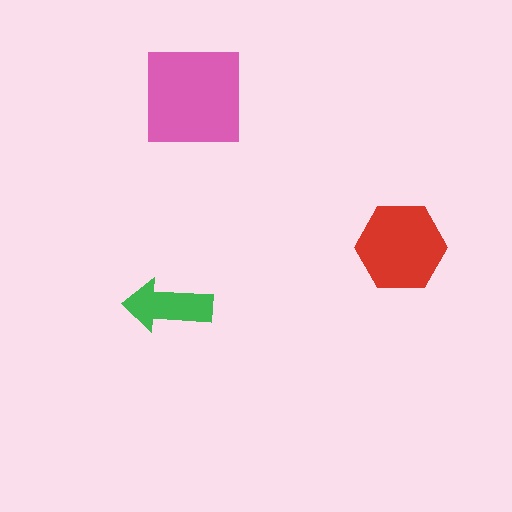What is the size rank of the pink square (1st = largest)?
1st.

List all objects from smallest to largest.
The green arrow, the red hexagon, the pink square.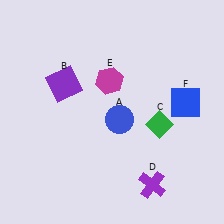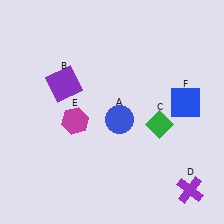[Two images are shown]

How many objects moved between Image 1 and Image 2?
2 objects moved between the two images.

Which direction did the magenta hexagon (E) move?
The magenta hexagon (E) moved down.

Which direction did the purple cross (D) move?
The purple cross (D) moved right.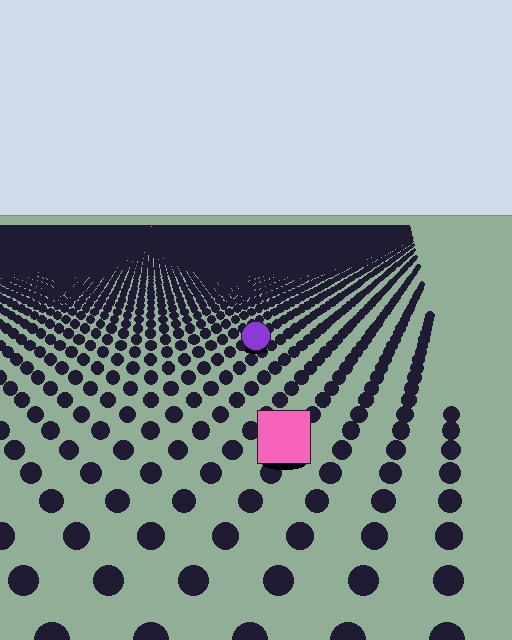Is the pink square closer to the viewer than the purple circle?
Yes. The pink square is closer — you can tell from the texture gradient: the ground texture is coarser near it.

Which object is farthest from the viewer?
The purple circle is farthest from the viewer. It appears smaller and the ground texture around it is denser.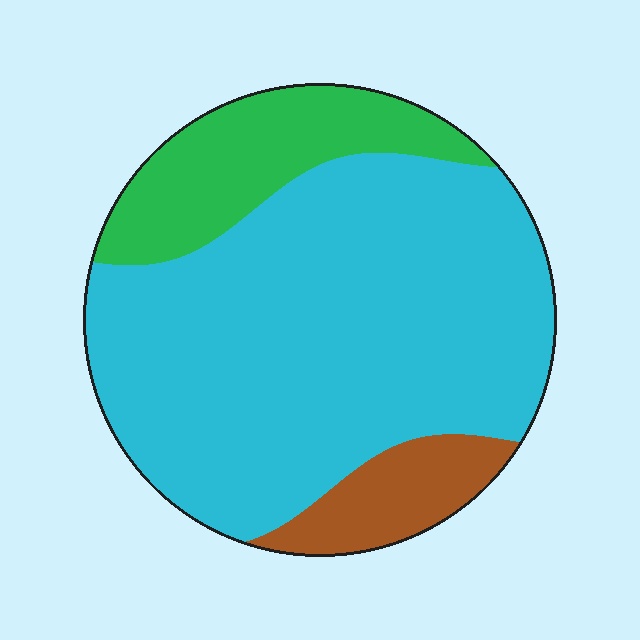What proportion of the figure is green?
Green covers 19% of the figure.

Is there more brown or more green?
Green.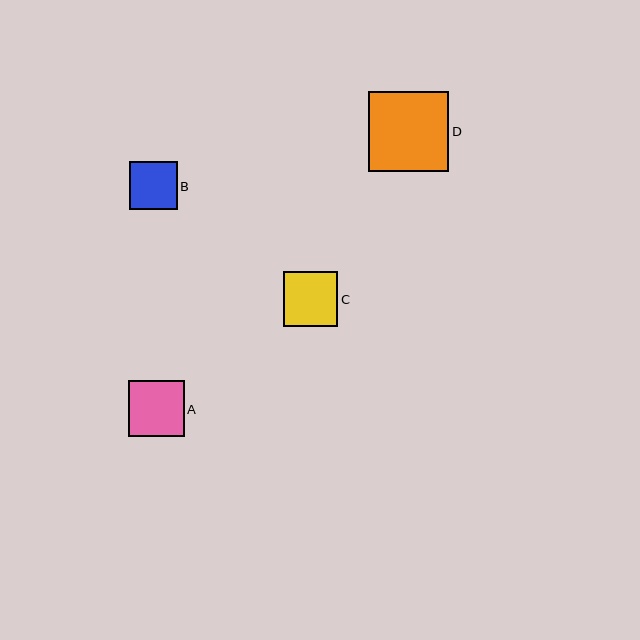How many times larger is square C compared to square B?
Square C is approximately 1.2 times the size of square B.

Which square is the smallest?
Square B is the smallest with a size of approximately 47 pixels.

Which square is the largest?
Square D is the largest with a size of approximately 80 pixels.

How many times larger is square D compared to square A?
Square D is approximately 1.4 times the size of square A.